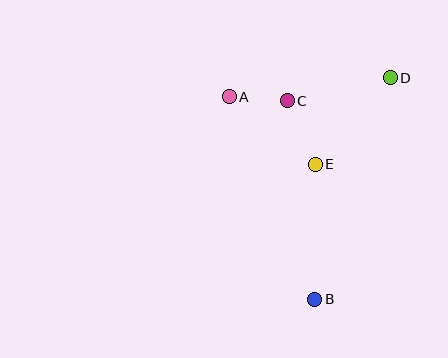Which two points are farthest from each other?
Points B and D are farthest from each other.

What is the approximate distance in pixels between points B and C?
The distance between B and C is approximately 200 pixels.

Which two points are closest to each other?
Points A and C are closest to each other.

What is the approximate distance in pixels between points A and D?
The distance between A and D is approximately 162 pixels.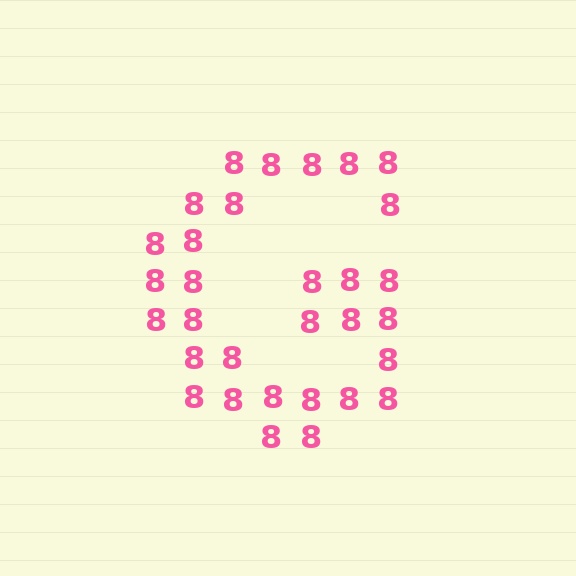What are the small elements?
The small elements are digit 8's.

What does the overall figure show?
The overall figure shows the letter G.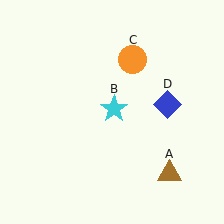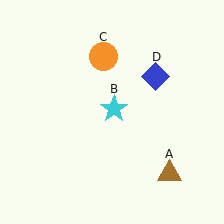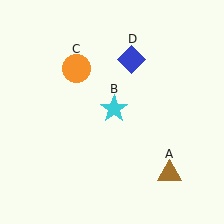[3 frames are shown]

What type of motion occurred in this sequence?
The orange circle (object C), blue diamond (object D) rotated counterclockwise around the center of the scene.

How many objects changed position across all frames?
2 objects changed position: orange circle (object C), blue diamond (object D).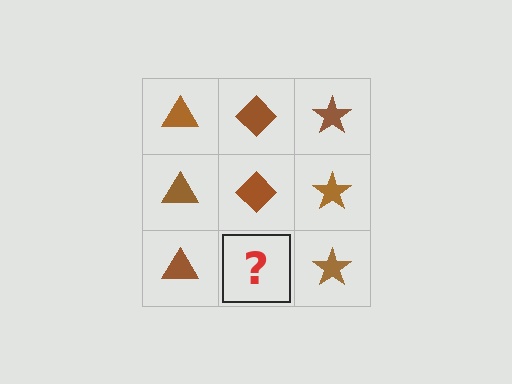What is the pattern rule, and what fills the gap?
The rule is that each column has a consistent shape. The gap should be filled with a brown diamond.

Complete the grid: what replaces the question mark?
The question mark should be replaced with a brown diamond.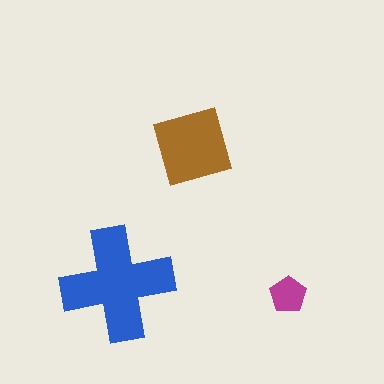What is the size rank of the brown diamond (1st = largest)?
2nd.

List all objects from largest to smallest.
The blue cross, the brown diamond, the magenta pentagon.